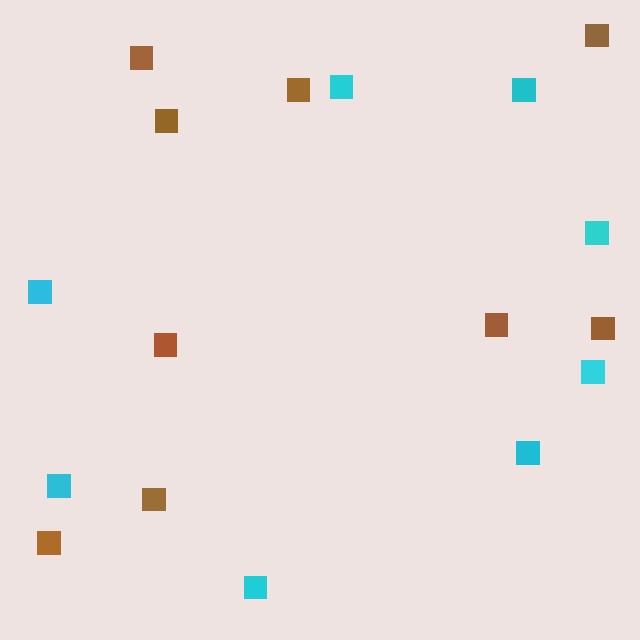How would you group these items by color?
There are 2 groups: one group of brown squares (9) and one group of cyan squares (8).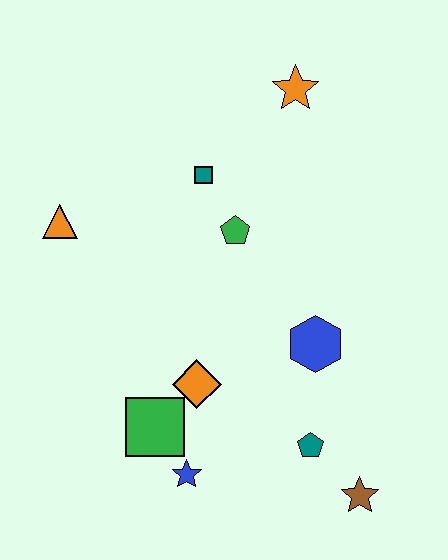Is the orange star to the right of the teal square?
Yes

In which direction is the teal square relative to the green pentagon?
The teal square is above the green pentagon.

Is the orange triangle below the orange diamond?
No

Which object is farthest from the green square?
The orange star is farthest from the green square.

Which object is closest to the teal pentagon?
The brown star is closest to the teal pentagon.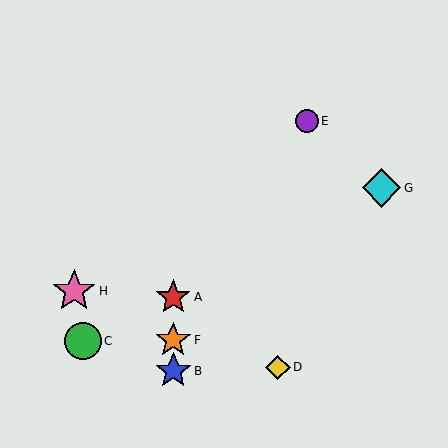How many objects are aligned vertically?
3 objects (A, B, F) are aligned vertically.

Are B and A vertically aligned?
Yes, both are at x≈173.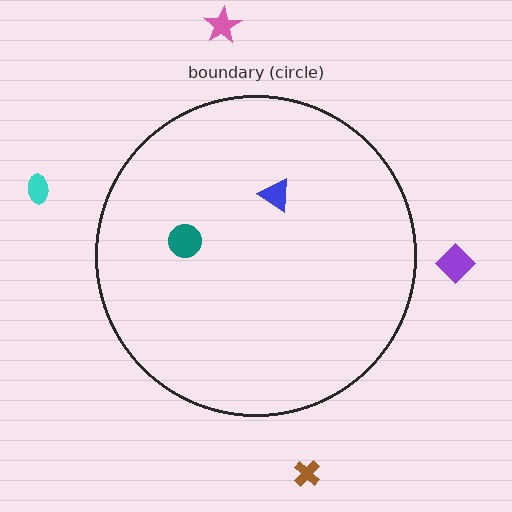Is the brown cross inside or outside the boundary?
Outside.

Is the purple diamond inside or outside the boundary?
Outside.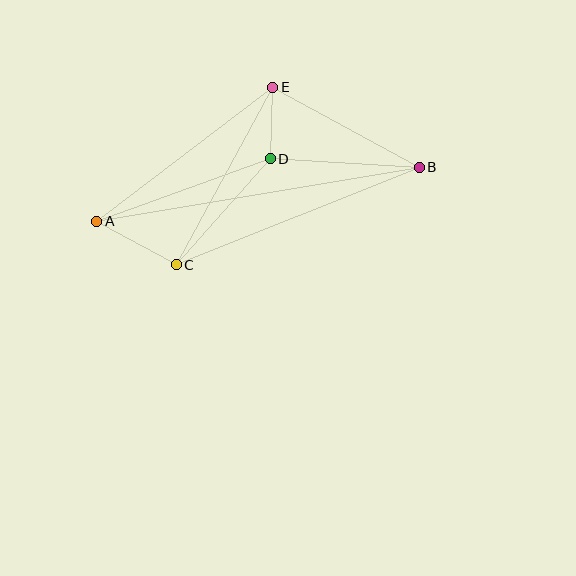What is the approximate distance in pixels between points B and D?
The distance between B and D is approximately 149 pixels.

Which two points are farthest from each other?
Points A and B are farthest from each other.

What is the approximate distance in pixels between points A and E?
The distance between A and E is approximately 221 pixels.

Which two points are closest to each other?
Points D and E are closest to each other.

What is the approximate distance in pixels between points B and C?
The distance between B and C is approximately 262 pixels.